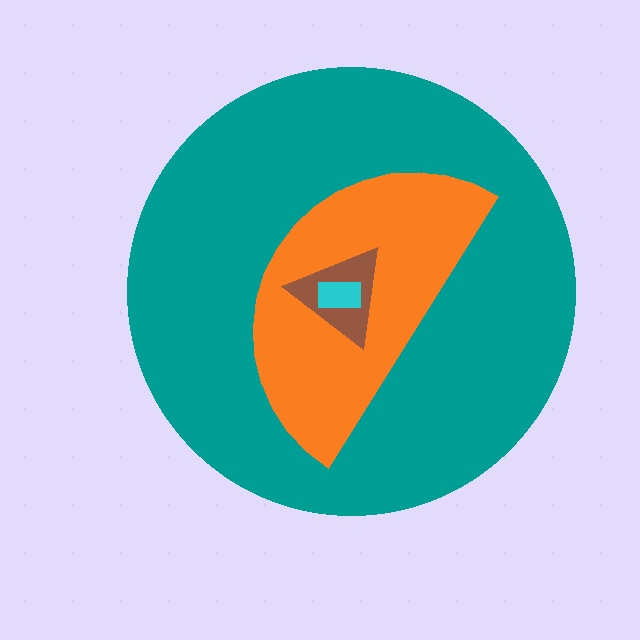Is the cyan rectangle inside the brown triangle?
Yes.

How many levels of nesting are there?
4.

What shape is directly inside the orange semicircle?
The brown triangle.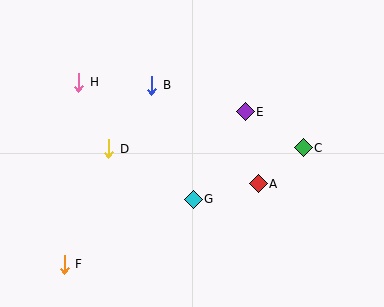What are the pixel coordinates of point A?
Point A is at (258, 184).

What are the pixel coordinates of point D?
Point D is at (109, 149).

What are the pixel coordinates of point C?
Point C is at (303, 148).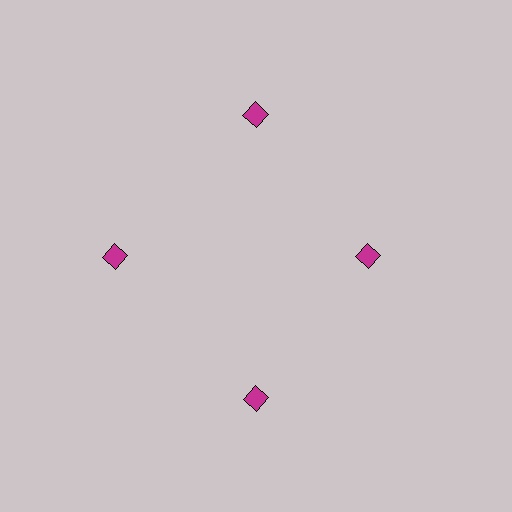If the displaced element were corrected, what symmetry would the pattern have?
It would have 4-fold rotational symmetry — the pattern would map onto itself every 90 degrees.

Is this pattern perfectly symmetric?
No. The 4 magenta squares are arranged in a ring, but one element near the 3 o'clock position is pulled inward toward the center, breaking the 4-fold rotational symmetry.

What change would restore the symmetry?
The symmetry would be restored by moving it outward, back onto the ring so that all 4 squares sit at equal angles and equal distance from the center.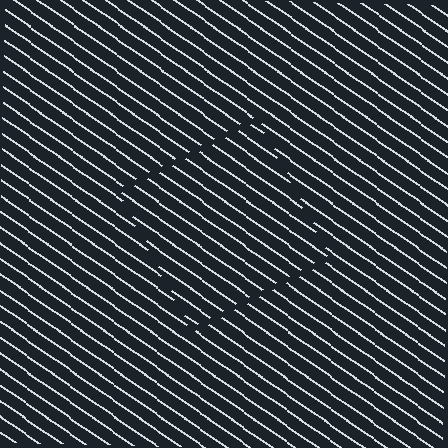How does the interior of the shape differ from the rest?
The interior of the shape contains the same grating, shifted by half a period — the contour is defined by the phase discontinuity where line-ends from the inner and outer gratings abut.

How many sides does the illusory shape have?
4 sides — the line-ends trace a square.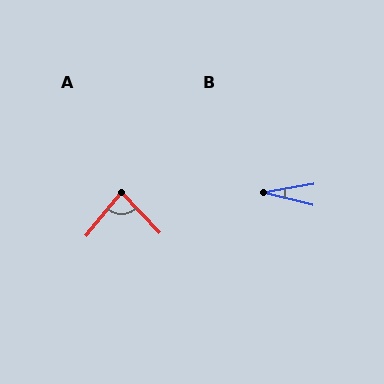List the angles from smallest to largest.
B (24°), A (82°).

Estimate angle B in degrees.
Approximately 24 degrees.